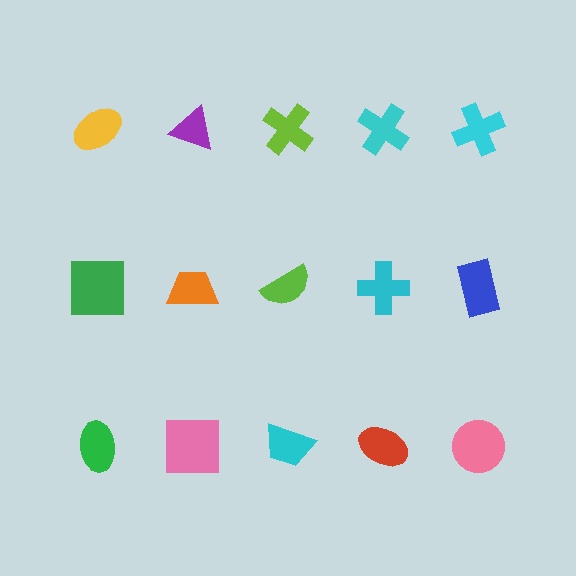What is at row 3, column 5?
A pink circle.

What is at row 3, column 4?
A red ellipse.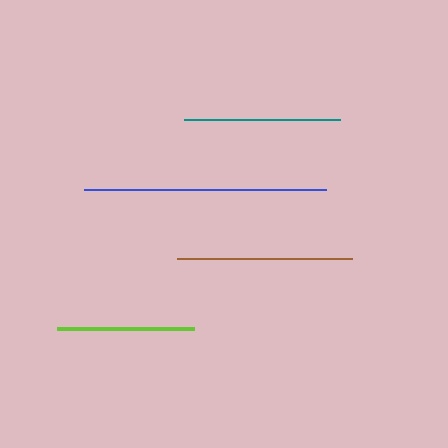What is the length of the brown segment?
The brown segment is approximately 175 pixels long.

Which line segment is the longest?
The blue line is the longest at approximately 242 pixels.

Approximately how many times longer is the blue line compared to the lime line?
The blue line is approximately 1.8 times the length of the lime line.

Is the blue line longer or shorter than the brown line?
The blue line is longer than the brown line.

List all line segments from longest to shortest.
From longest to shortest: blue, brown, teal, lime.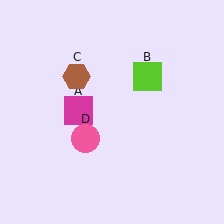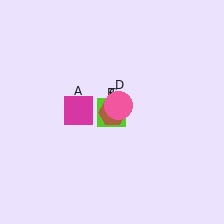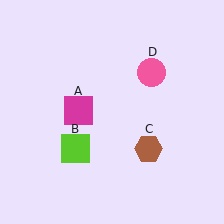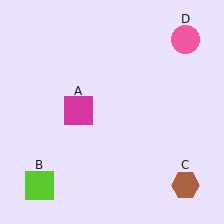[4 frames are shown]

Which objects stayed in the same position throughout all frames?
Magenta square (object A) remained stationary.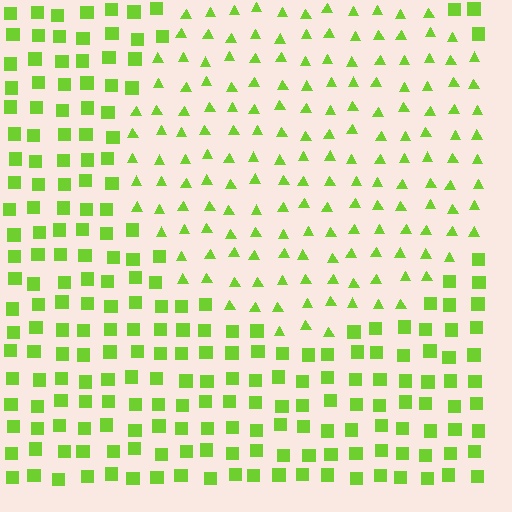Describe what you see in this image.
The image is filled with small lime elements arranged in a uniform grid. A circle-shaped region contains triangles, while the surrounding area contains squares. The boundary is defined purely by the change in element shape.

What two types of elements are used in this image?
The image uses triangles inside the circle region and squares outside it.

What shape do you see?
I see a circle.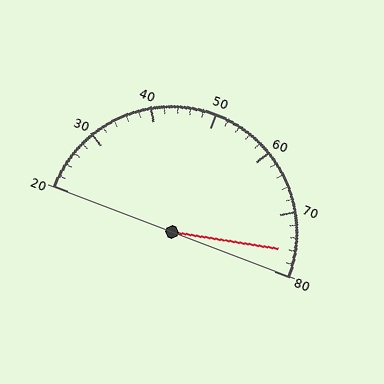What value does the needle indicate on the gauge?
The needle indicates approximately 76.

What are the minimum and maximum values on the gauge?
The gauge ranges from 20 to 80.